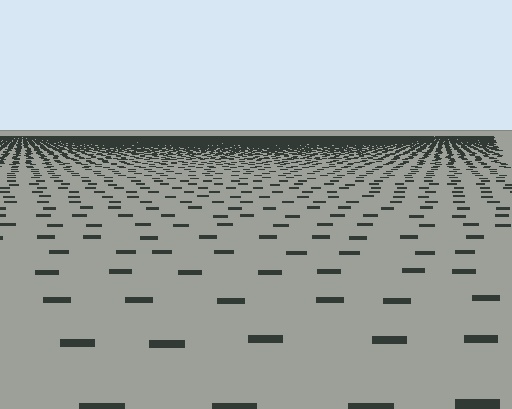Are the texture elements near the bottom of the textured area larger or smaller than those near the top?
Larger. Near the bottom, elements are closer to the viewer and appear at a bigger on-screen size.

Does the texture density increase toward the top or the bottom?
Density increases toward the top.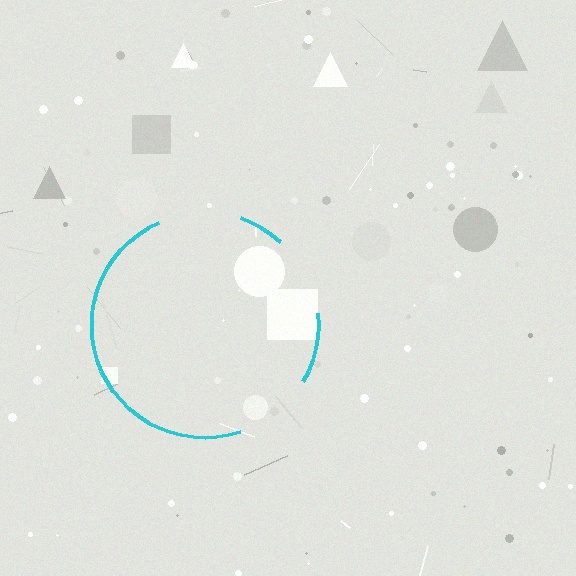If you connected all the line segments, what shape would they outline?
They would outline a circle.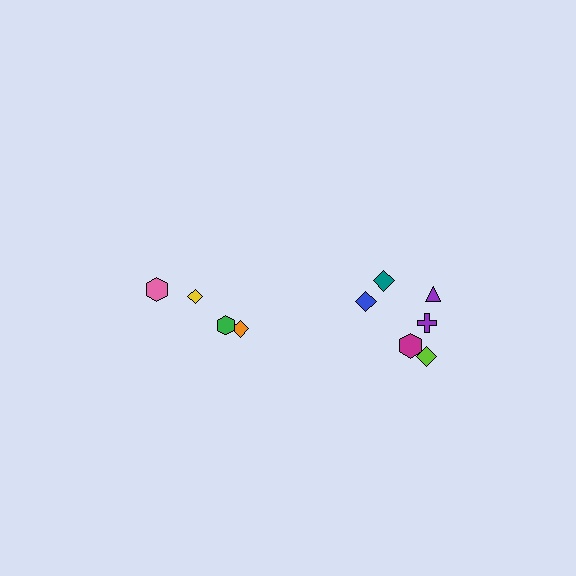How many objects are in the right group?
There are 6 objects.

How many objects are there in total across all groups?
There are 10 objects.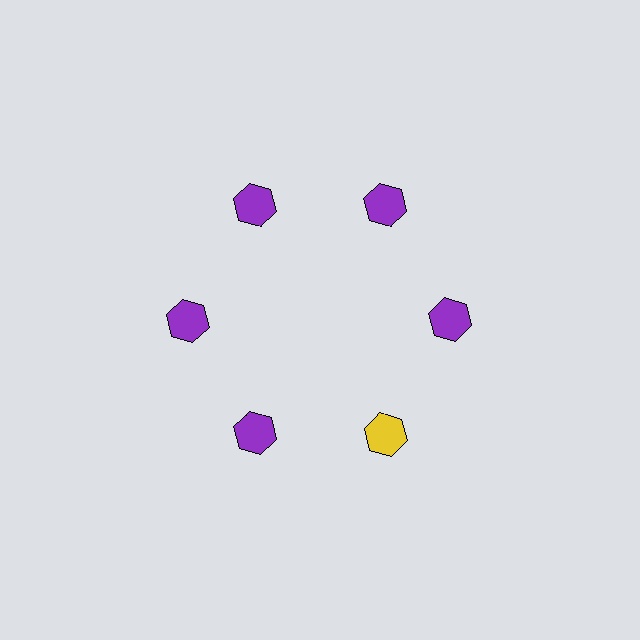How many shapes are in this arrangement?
There are 6 shapes arranged in a ring pattern.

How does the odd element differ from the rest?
It has a different color: yellow instead of purple.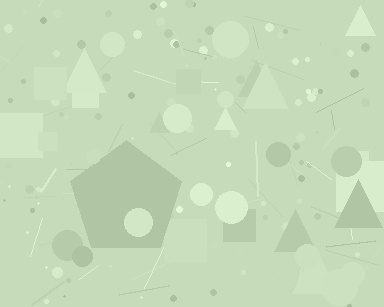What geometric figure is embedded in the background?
A pentagon is embedded in the background.